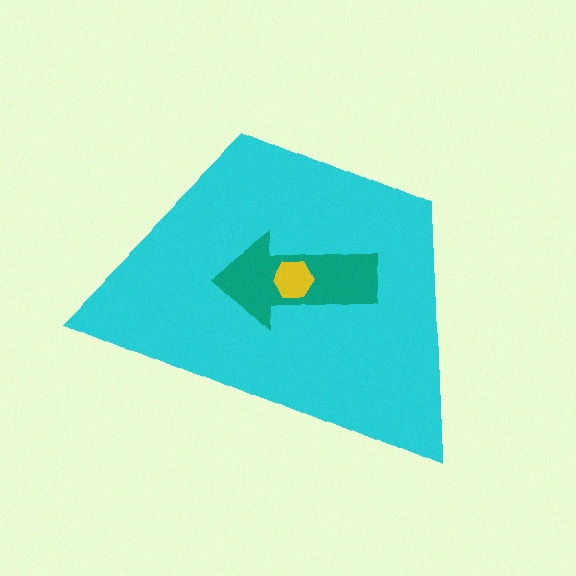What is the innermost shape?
The yellow hexagon.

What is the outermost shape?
The cyan trapezoid.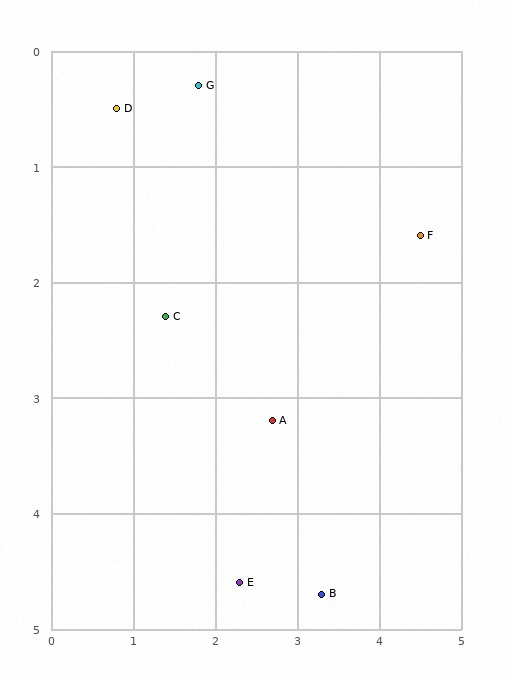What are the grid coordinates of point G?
Point G is at approximately (1.8, 0.3).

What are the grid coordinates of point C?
Point C is at approximately (1.4, 2.3).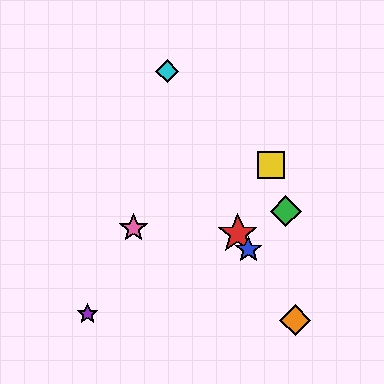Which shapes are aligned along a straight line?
The red star, the blue star, the orange diamond are aligned along a straight line.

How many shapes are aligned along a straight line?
3 shapes (the red star, the blue star, the orange diamond) are aligned along a straight line.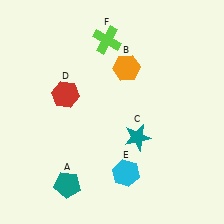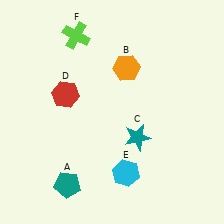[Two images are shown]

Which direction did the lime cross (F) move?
The lime cross (F) moved left.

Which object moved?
The lime cross (F) moved left.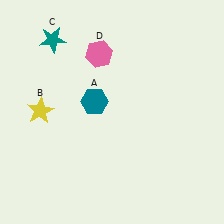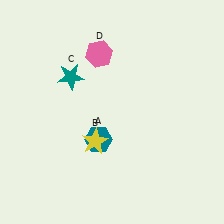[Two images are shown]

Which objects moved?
The objects that moved are: the teal hexagon (A), the yellow star (B), the teal star (C).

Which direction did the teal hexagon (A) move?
The teal hexagon (A) moved down.